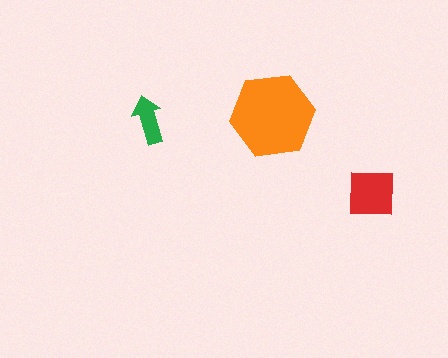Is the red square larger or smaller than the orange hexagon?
Smaller.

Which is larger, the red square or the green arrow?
The red square.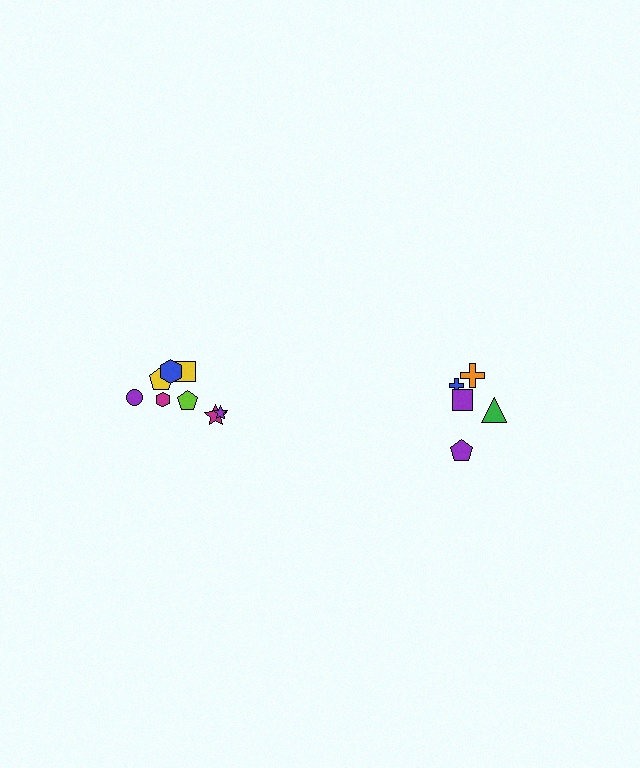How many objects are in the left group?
There are 8 objects.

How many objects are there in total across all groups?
There are 13 objects.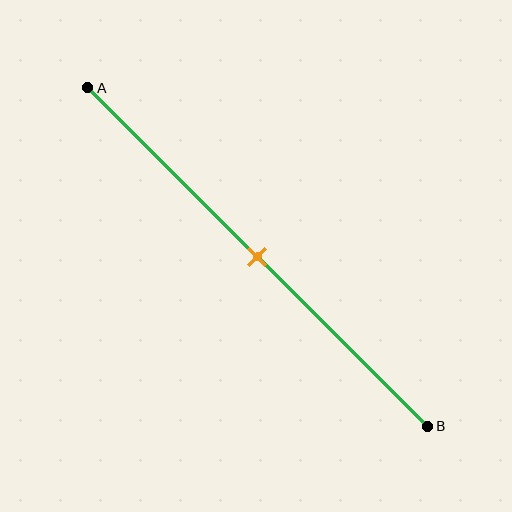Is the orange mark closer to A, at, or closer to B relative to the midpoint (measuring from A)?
The orange mark is approximately at the midpoint of segment AB.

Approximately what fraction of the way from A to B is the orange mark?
The orange mark is approximately 50% of the way from A to B.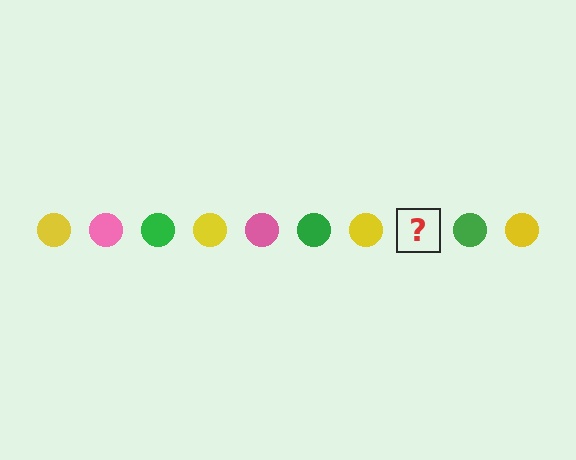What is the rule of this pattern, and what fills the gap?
The rule is that the pattern cycles through yellow, pink, green circles. The gap should be filled with a pink circle.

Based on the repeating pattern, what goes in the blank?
The blank should be a pink circle.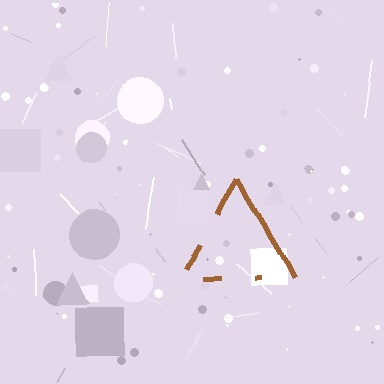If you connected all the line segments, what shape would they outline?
They would outline a triangle.